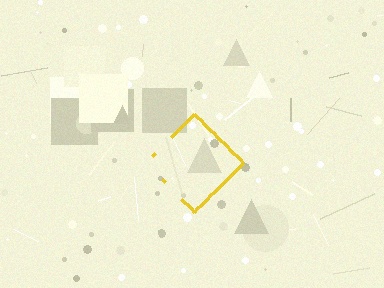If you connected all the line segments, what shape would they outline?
They would outline a diamond.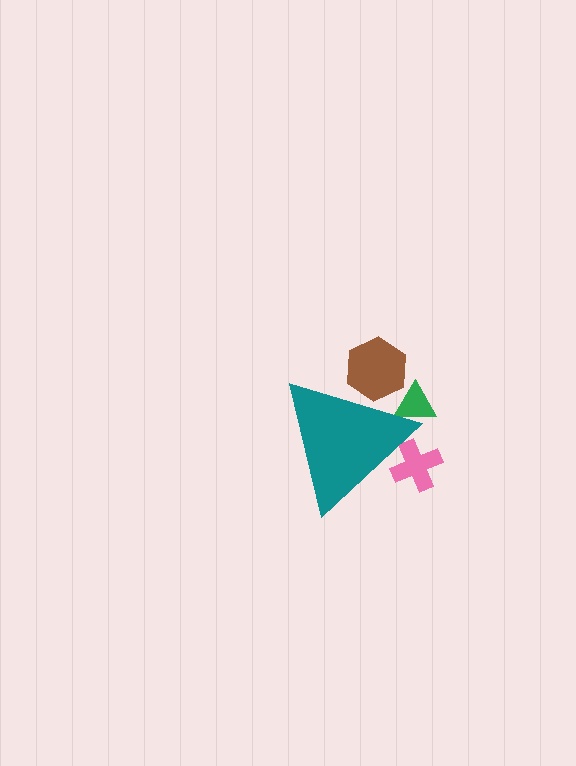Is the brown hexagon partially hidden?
Yes, the brown hexagon is partially hidden behind the teal triangle.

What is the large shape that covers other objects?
A teal triangle.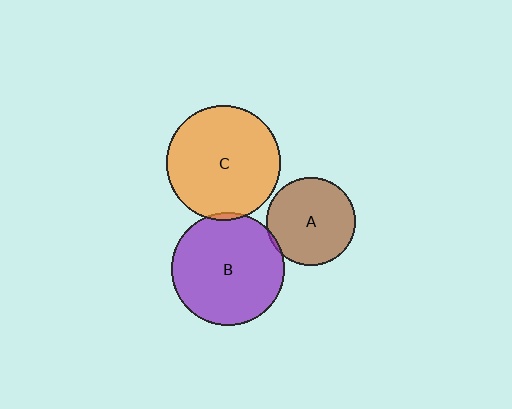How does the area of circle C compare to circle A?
Approximately 1.7 times.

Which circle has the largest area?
Circle C (orange).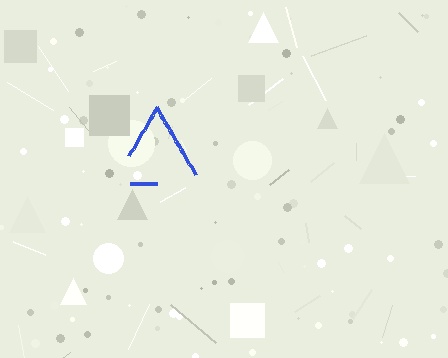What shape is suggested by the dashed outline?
The dashed outline suggests a triangle.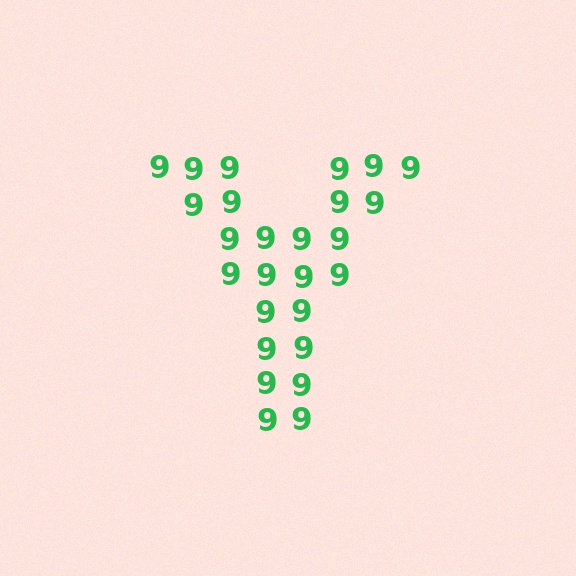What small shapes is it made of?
It is made of small digit 9's.